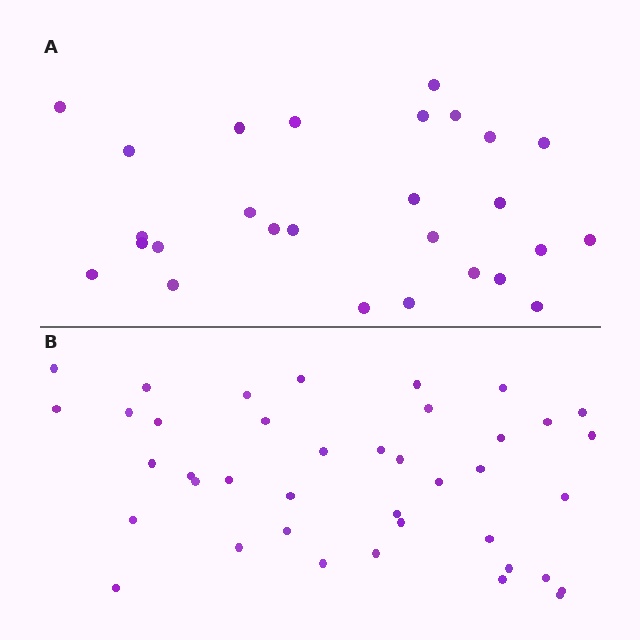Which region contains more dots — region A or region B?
Region B (the bottom region) has more dots.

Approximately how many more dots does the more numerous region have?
Region B has approximately 15 more dots than region A.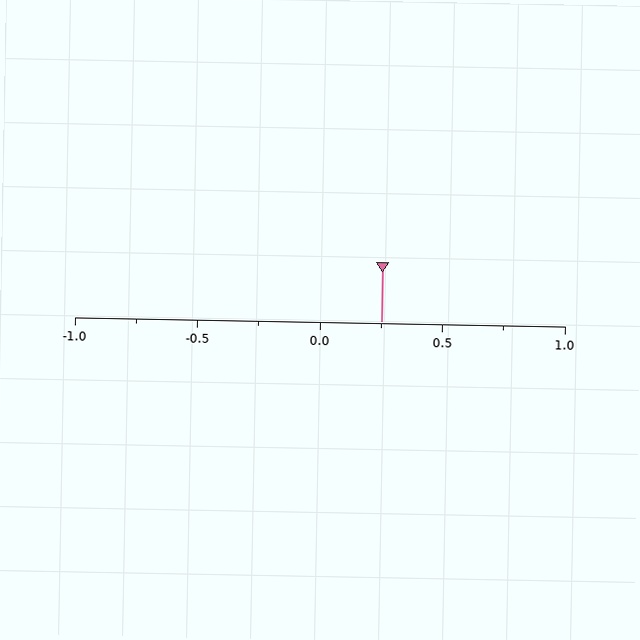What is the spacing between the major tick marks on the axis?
The major ticks are spaced 0.5 apart.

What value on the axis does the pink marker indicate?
The marker indicates approximately 0.25.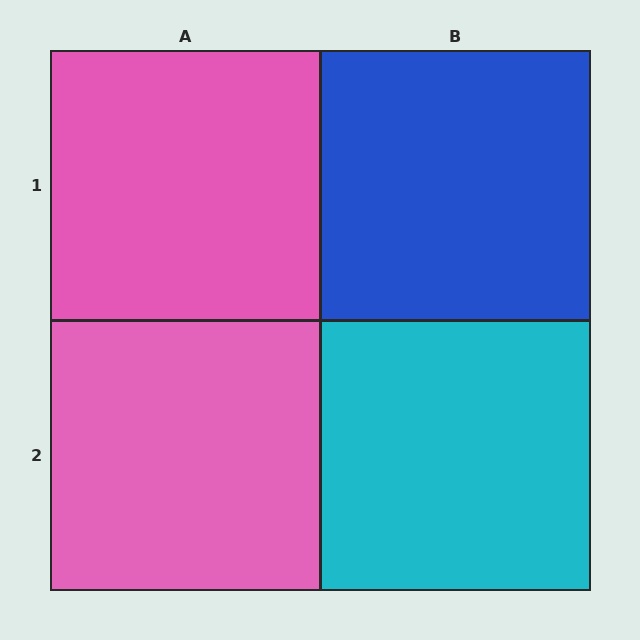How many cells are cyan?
1 cell is cyan.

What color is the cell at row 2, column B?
Cyan.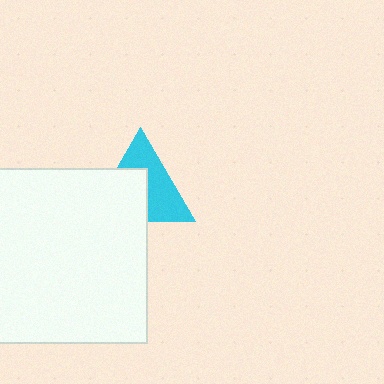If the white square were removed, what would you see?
You would see the complete cyan triangle.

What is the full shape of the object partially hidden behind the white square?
The partially hidden object is a cyan triangle.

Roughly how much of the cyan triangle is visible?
About half of it is visible (roughly 52%).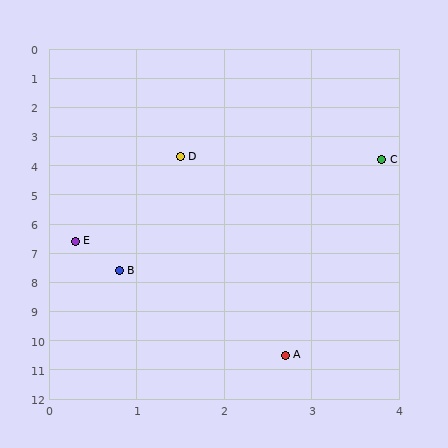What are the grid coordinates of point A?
Point A is at approximately (2.7, 10.5).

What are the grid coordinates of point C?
Point C is at approximately (3.8, 3.8).